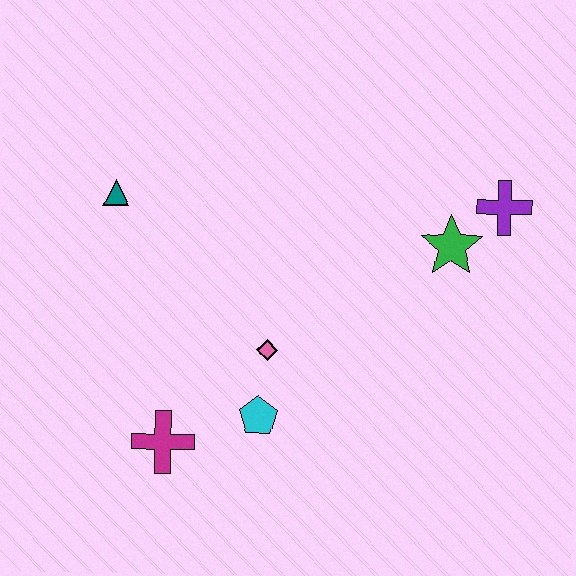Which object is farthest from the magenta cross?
The purple cross is farthest from the magenta cross.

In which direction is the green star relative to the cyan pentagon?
The green star is to the right of the cyan pentagon.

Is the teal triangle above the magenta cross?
Yes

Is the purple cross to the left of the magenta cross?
No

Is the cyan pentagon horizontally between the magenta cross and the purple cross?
Yes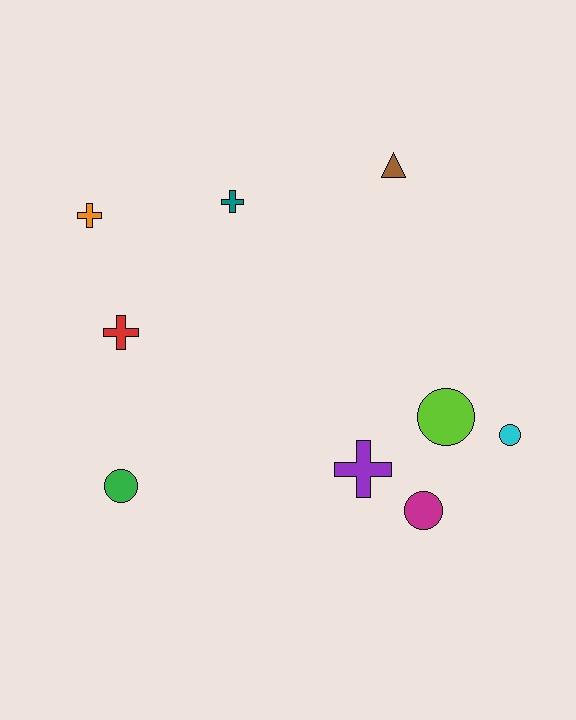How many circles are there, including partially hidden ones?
There are 4 circles.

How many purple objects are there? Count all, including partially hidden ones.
There is 1 purple object.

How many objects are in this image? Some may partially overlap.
There are 9 objects.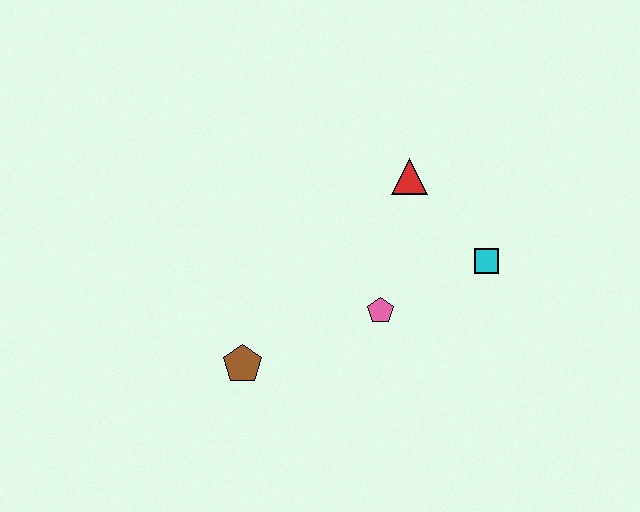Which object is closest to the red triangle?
The cyan square is closest to the red triangle.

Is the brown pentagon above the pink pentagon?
No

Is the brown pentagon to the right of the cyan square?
No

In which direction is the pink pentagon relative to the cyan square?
The pink pentagon is to the left of the cyan square.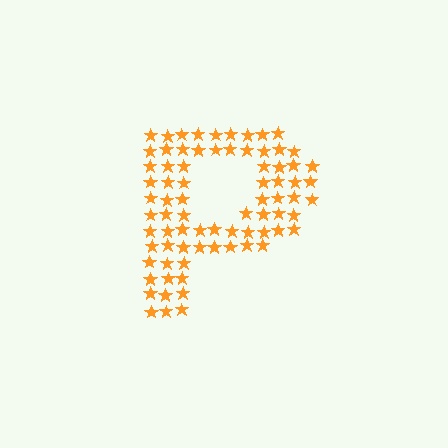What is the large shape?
The large shape is the letter P.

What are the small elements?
The small elements are stars.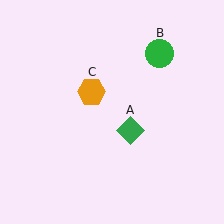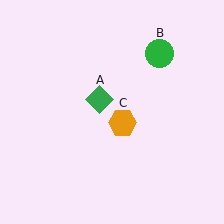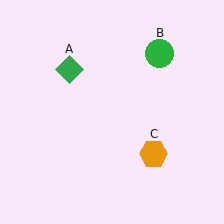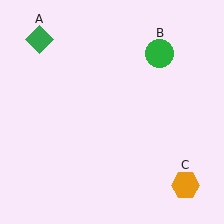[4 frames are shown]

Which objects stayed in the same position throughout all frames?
Green circle (object B) remained stationary.